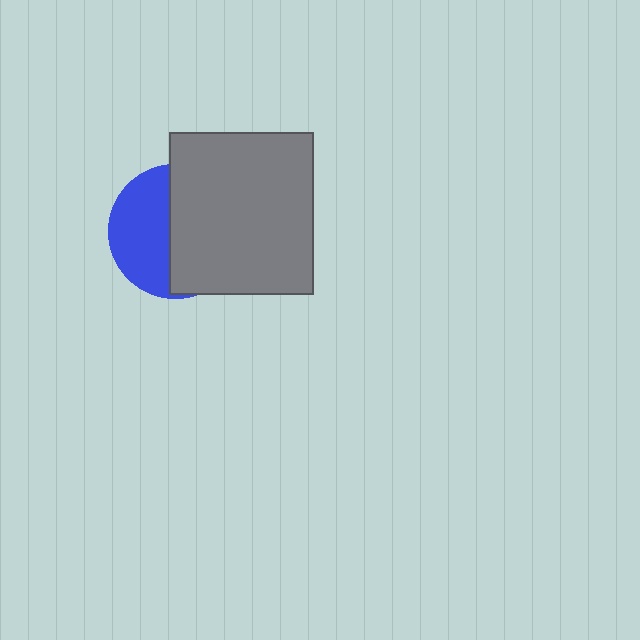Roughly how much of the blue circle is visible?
A small part of it is visible (roughly 45%).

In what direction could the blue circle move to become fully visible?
The blue circle could move left. That would shift it out from behind the gray rectangle entirely.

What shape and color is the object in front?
The object in front is a gray rectangle.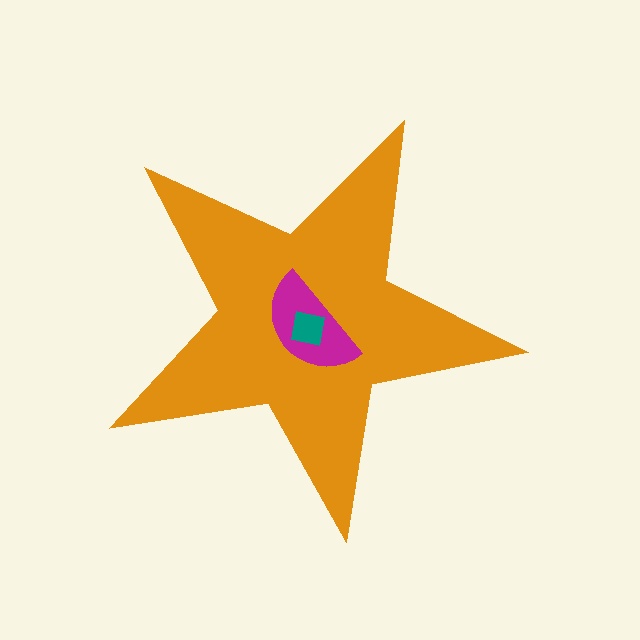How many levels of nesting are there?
3.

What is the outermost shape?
The orange star.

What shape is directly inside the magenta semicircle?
The teal square.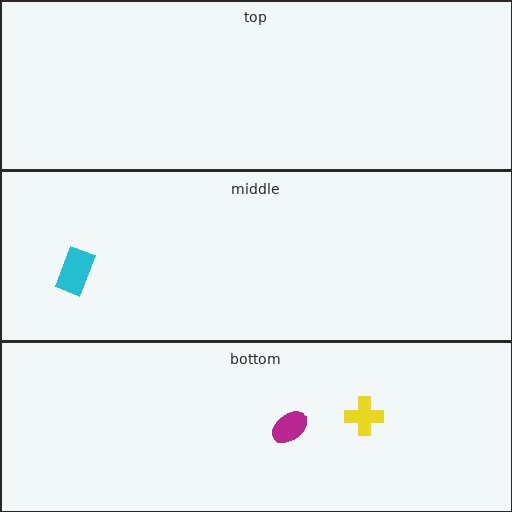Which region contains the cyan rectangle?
The middle region.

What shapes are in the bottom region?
The magenta ellipse, the yellow cross.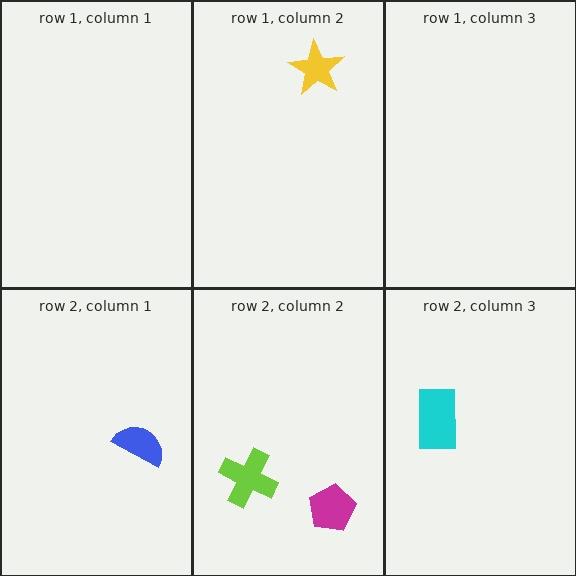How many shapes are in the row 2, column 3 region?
1.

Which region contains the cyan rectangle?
The row 2, column 3 region.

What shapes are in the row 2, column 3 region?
The cyan rectangle.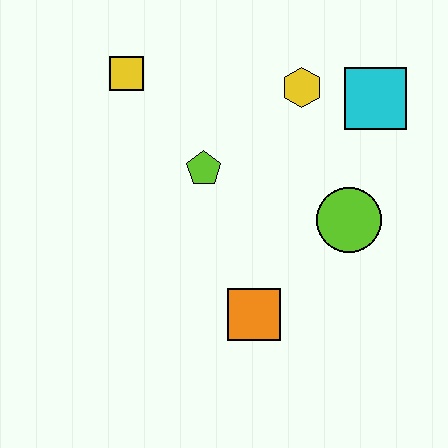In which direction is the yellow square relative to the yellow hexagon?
The yellow square is to the left of the yellow hexagon.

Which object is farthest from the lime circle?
The yellow square is farthest from the lime circle.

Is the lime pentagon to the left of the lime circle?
Yes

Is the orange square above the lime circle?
No